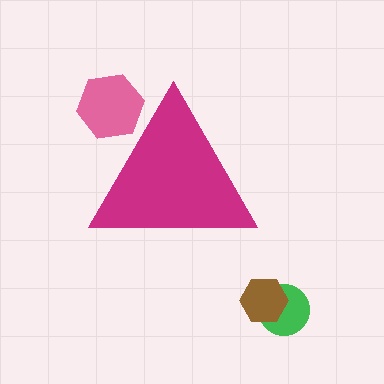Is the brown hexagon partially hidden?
No, the brown hexagon is fully visible.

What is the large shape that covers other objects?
A magenta triangle.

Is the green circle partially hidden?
No, the green circle is fully visible.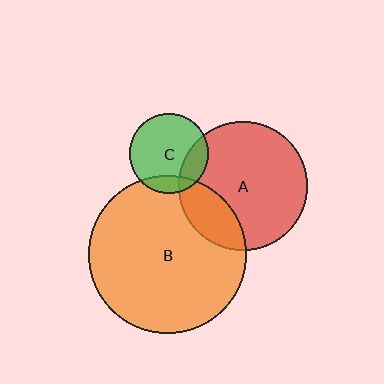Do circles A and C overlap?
Yes.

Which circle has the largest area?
Circle B (orange).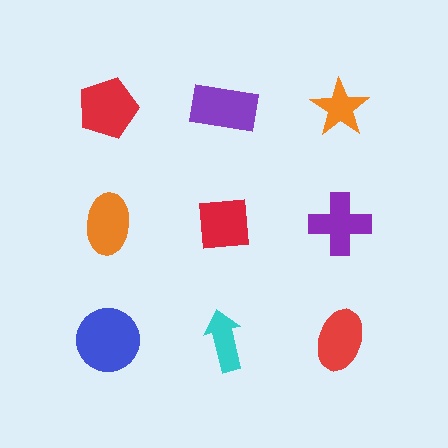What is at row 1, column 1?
A red pentagon.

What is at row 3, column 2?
A cyan arrow.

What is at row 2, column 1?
An orange ellipse.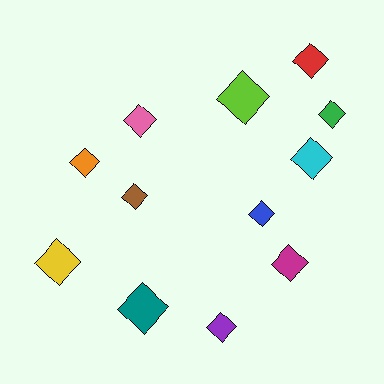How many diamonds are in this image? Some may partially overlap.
There are 12 diamonds.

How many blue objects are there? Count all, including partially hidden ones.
There is 1 blue object.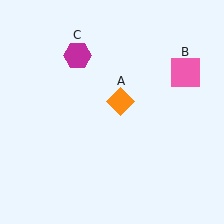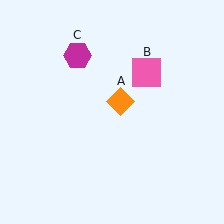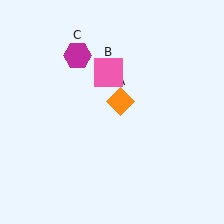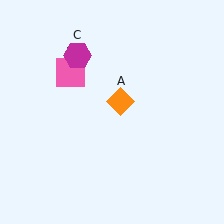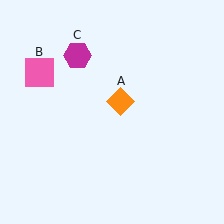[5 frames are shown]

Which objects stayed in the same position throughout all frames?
Orange diamond (object A) and magenta hexagon (object C) remained stationary.